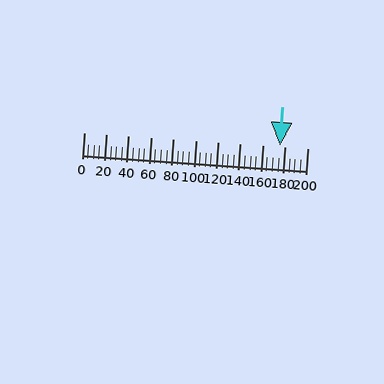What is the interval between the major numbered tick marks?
The major tick marks are spaced 20 units apart.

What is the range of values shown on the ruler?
The ruler shows values from 0 to 200.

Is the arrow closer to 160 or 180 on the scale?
The arrow is closer to 180.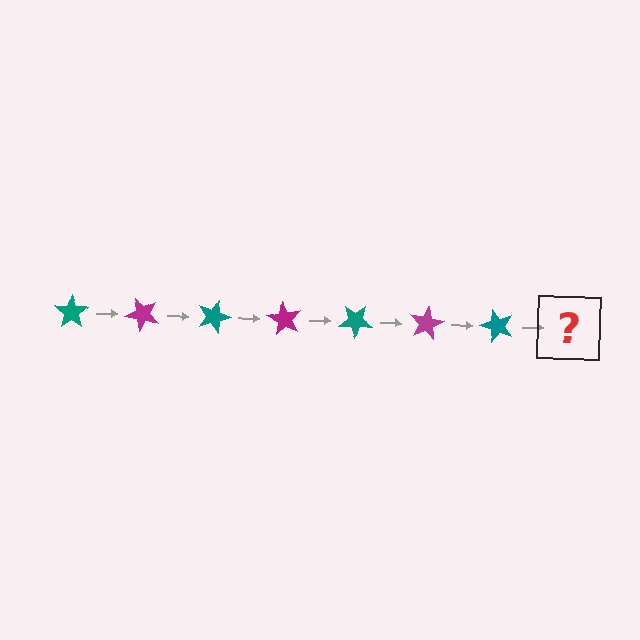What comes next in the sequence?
The next element should be a magenta star, rotated 315 degrees from the start.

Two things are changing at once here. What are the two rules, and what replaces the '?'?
The two rules are that it rotates 45 degrees each step and the color cycles through teal and magenta. The '?' should be a magenta star, rotated 315 degrees from the start.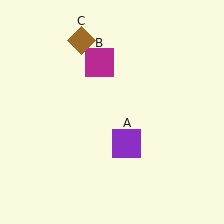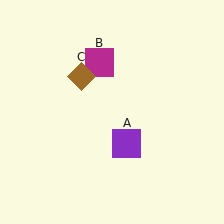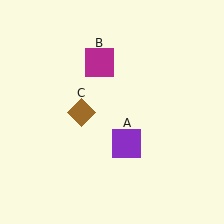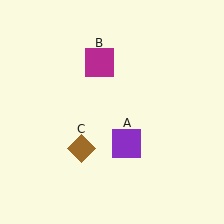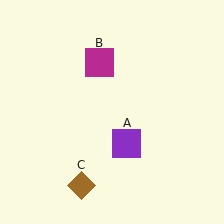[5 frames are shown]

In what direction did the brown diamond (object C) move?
The brown diamond (object C) moved down.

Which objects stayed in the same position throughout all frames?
Purple square (object A) and magenta square (object B) remained stationary.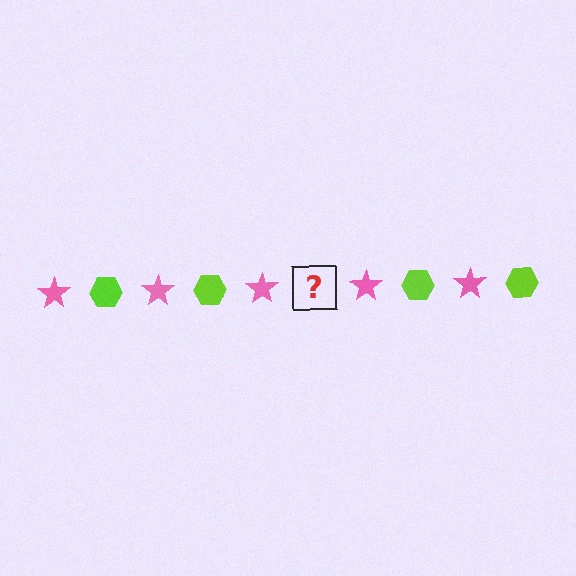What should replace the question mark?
The question mark should be replaced with a lime hexagon.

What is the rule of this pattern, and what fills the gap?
The rule is that the pattern alternates between pink star and lime hexagon. The gap should be filled with a lime hexagon.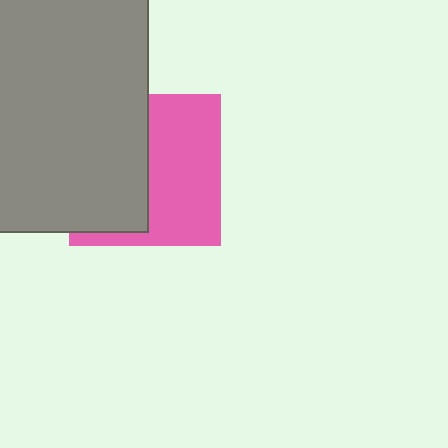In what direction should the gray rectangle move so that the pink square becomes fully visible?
The gray rectangle should move left. That is the shortest direction to clear the overlap and leave the pink square fully visible.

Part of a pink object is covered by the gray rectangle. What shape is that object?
It is a square.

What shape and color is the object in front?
The object in front is a gray rectangle.